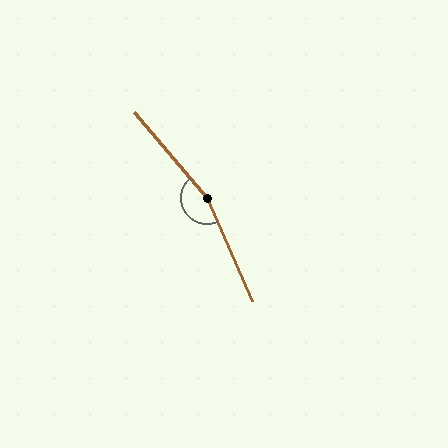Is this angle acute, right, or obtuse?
It is obtuse.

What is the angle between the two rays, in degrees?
Approximately 163 degrees.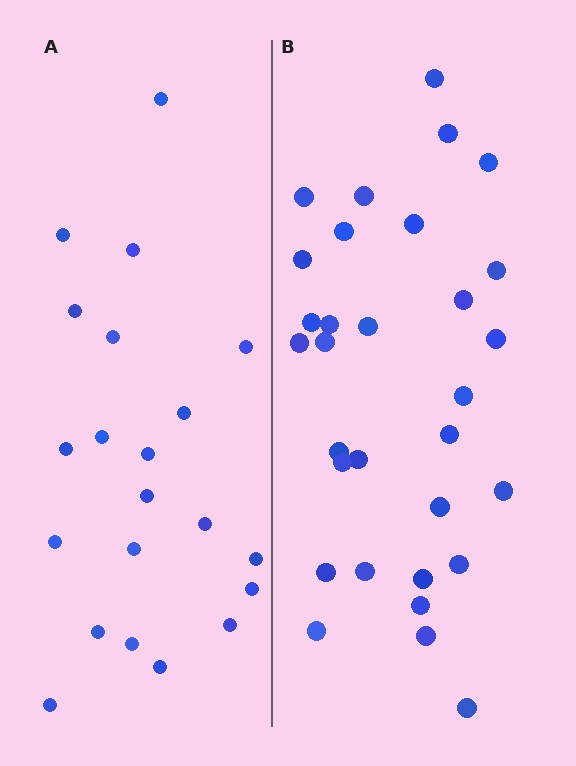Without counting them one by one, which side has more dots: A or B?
Region B (the right region) has more dots.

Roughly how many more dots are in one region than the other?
Region B has roughly 10 or so more dots than region A.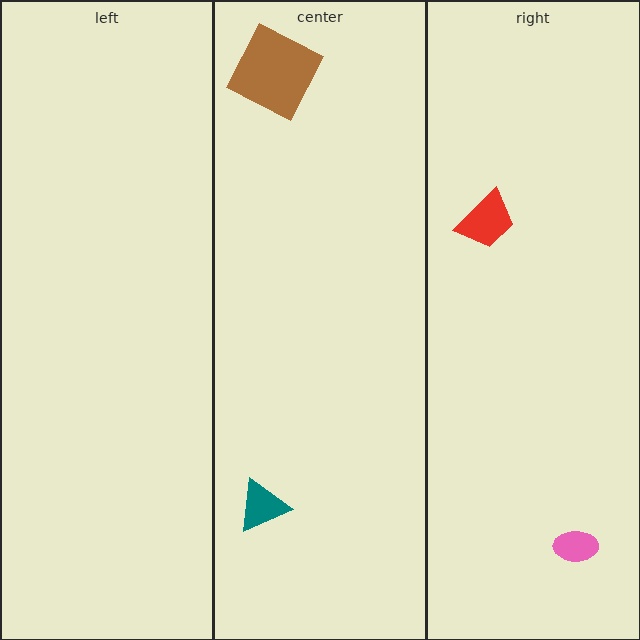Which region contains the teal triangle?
The center region.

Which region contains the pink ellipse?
The right region.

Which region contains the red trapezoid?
The right region.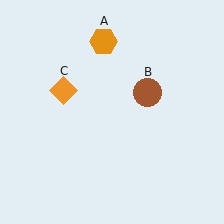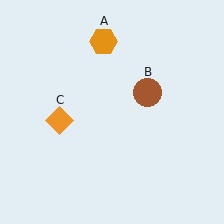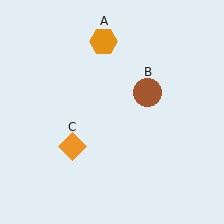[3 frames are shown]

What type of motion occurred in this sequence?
The orange diamond (object C) rotated counterclockwise around the center of the scene.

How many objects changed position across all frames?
1 object changed position: orange diamond (object C).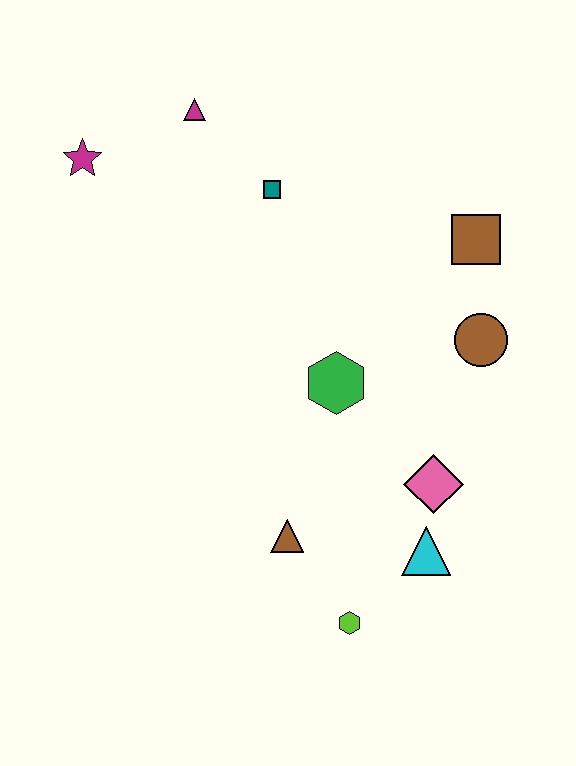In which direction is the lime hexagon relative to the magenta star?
The lime hexagon is below the magenta star.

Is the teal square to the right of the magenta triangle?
Yes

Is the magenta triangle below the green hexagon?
No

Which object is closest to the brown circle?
The brown square is closest to the brown circle.